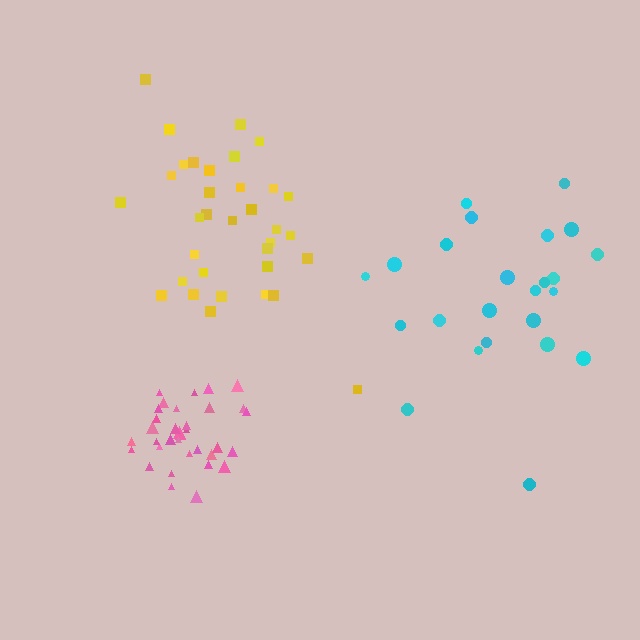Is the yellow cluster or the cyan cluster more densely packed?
Yellow.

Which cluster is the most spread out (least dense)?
Cyan.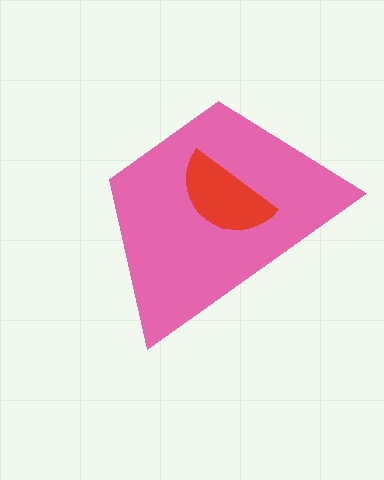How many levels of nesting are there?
2.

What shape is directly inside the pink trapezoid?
The red semicircle.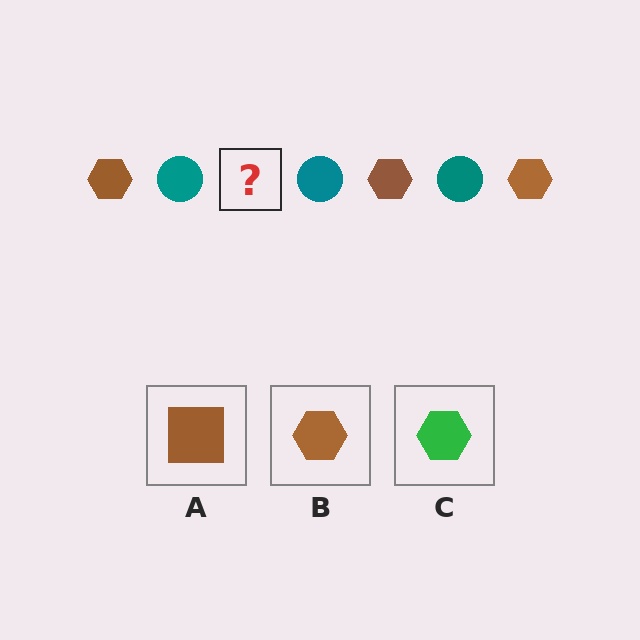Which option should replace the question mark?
Option B.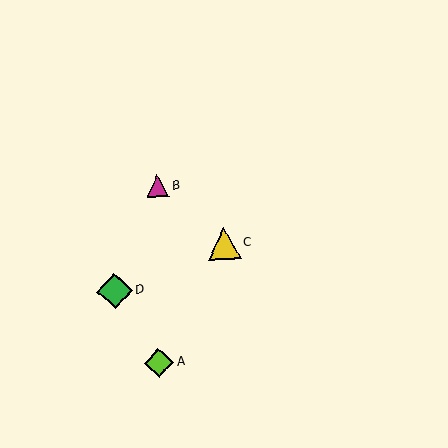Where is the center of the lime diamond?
The center of the lime diamond is at (159, 363).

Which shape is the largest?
The green diamond (labeled D) is the largest.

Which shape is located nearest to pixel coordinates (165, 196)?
The magenta triangle (labeled B) at (158, 186) is nearest to that location.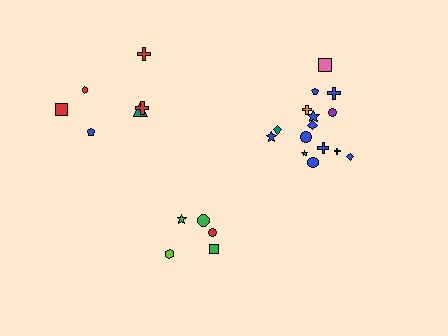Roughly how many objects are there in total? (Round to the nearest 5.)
Roughly 25 objects in total.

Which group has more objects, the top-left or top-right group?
The top-right group.